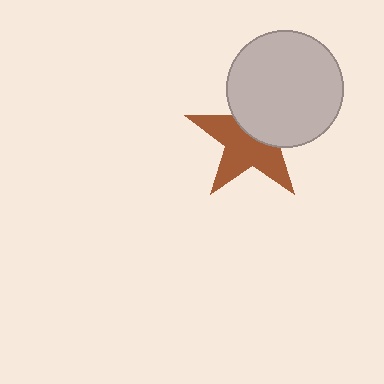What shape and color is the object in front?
The object in front is a light gray circle.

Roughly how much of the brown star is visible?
About half of it is visible (roughly 58%).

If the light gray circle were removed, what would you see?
You would see the complete brown star.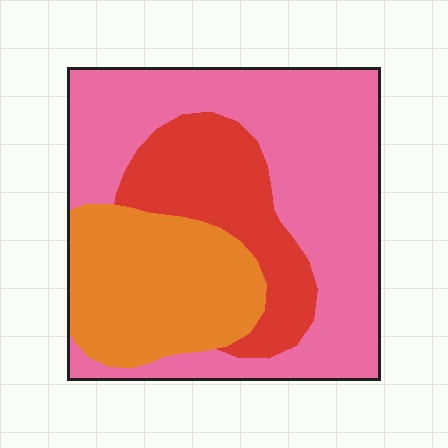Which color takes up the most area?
Pink, at roughly 50%.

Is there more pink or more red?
Pink.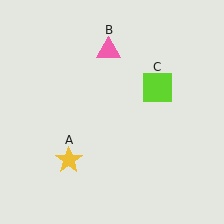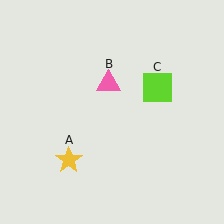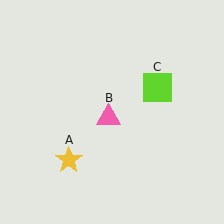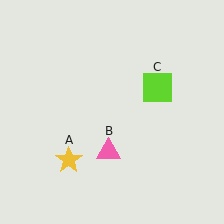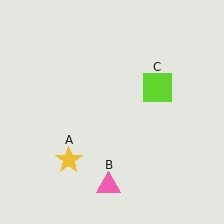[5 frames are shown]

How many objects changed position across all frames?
1 object changed position: pink triangle (object B).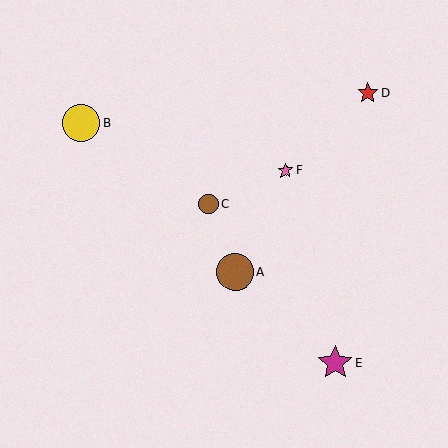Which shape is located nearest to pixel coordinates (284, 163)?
The pink star (labeled F) at (285, 170) is nearest to that location.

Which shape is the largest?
The brown circle (labeled A) is the largest.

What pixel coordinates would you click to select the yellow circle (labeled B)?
Click at (82, 123) to select the yellow circle B.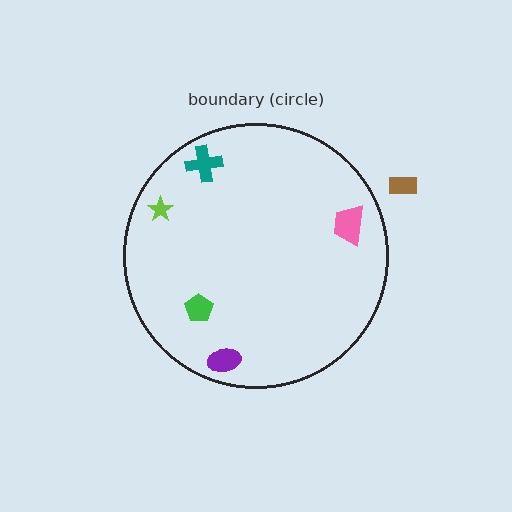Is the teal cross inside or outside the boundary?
Inside.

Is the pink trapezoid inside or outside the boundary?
Inside.